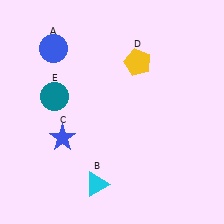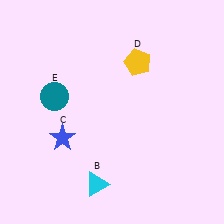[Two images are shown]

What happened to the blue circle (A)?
The blue circle (A) was removed in Image 2. It was in the top-left area of Image 1.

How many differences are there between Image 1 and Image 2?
There is 1 difference between the two images.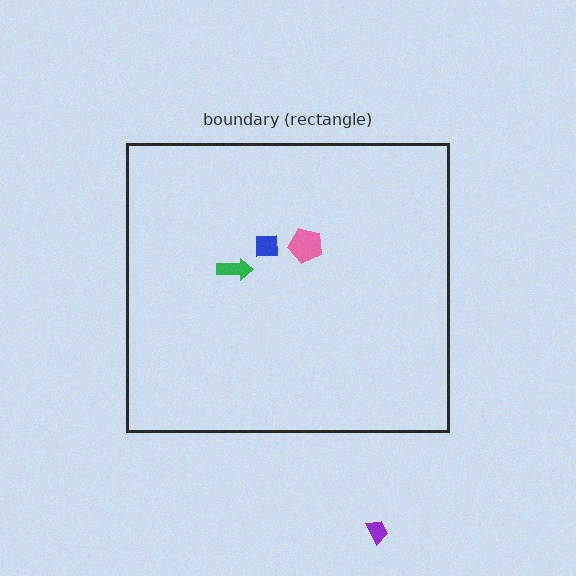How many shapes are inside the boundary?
3 inside, 1 outside.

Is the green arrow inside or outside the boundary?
Inside.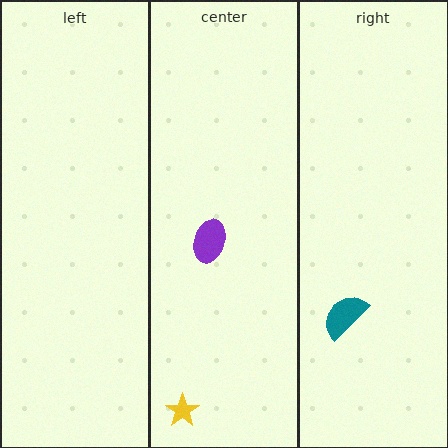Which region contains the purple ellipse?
The center region.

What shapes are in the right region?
The teal semicircle.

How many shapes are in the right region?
1.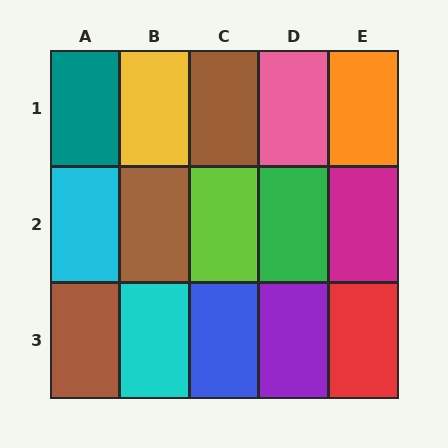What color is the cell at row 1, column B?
Yellow.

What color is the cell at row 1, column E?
Orange.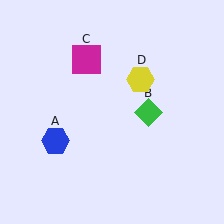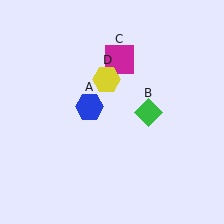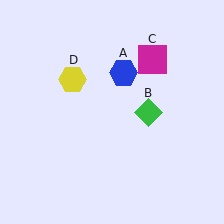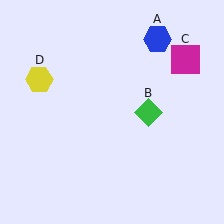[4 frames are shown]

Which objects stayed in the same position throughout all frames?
Green diamond (object B) remained stationary.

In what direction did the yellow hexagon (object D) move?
The yellow hexagon (object D) moved left.